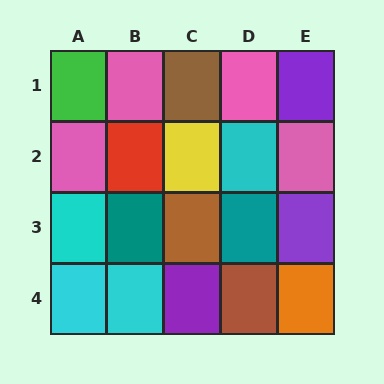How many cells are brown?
3 cells are brown.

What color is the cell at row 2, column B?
Red.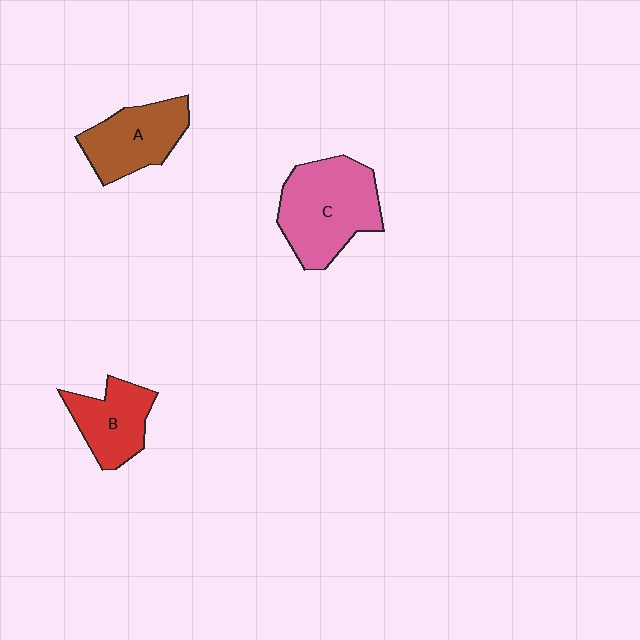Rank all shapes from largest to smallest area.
From largest to smallest: C (pink), A (brown), B (red).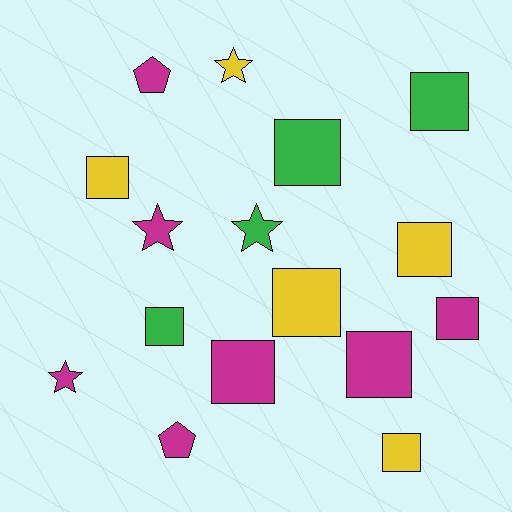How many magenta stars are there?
There are 2 magenta stars.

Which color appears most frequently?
Magenta, with 7 objects.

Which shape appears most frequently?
Square, with 10 objects.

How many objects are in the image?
There are 16 objects.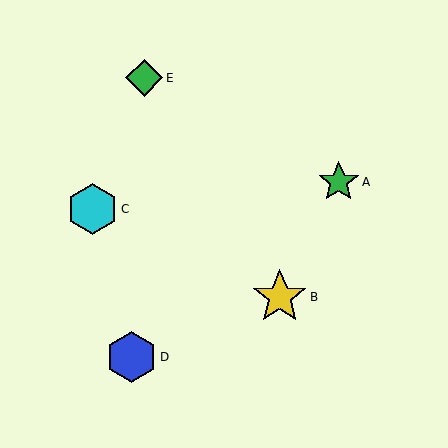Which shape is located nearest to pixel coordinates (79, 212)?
The cyan hexagon (labeled C) at (92, 209) is nearest to that location.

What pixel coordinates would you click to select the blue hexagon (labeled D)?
Click at (131, 357) to select the blue hexagon D.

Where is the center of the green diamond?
The center of the green diamond is at (144, 78).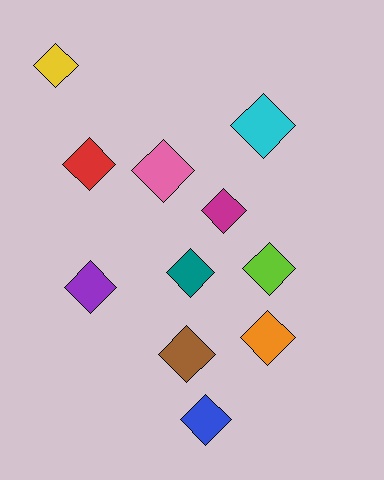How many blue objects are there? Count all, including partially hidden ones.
There is 1 blue object.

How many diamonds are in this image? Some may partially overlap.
There are 11 diamonds.